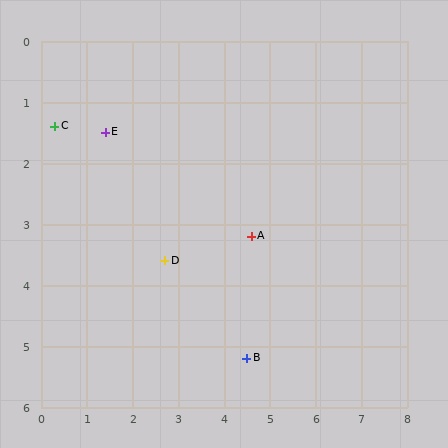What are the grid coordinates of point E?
Point E is at approximately (1.4, 1.5).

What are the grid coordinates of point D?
Point D is at approximately (2.7, 3.6).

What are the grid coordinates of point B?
Point B is at approximately (4.5, 5.2).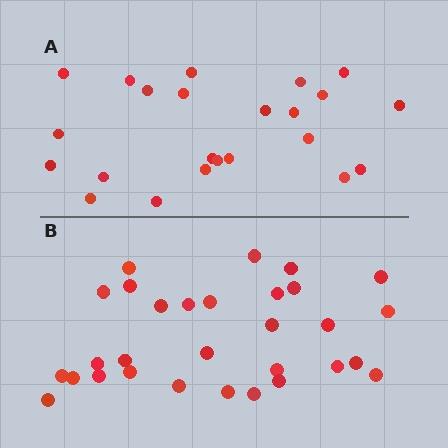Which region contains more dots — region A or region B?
Region B (the bottom region) has more dots.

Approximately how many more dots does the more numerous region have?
Region B has roughly 8 or so more dots than region A.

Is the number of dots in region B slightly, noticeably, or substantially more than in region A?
Region B has noticeably more, but not dramatically so. The ratio is roughly 1.3 to 1.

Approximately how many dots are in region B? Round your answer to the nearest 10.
About 30 dots.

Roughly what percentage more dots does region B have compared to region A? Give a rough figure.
About 30% more.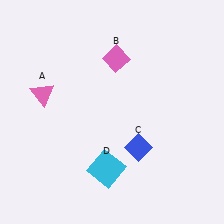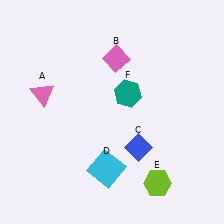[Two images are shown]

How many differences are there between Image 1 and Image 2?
There are 2 differences between the two images.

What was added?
A lime hexagon (E), a teal hexagon (F) were added in Image 2.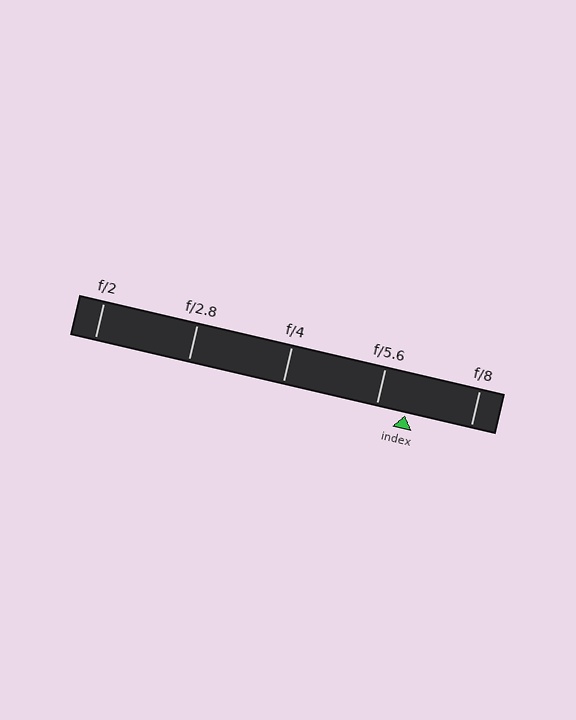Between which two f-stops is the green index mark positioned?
The index mark is between f/5.6 and f/8.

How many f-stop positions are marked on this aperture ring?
There are 5 f-stop positions marked.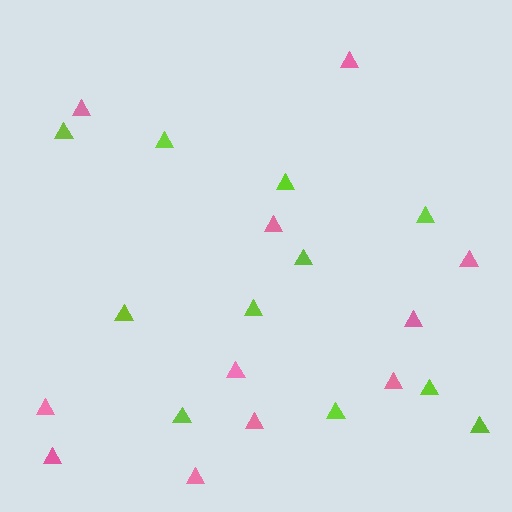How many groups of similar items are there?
There are 2 groups: one group of lime triangles (11) and one group of pink triangles (11).